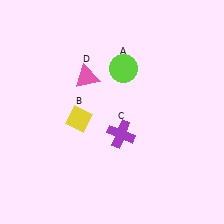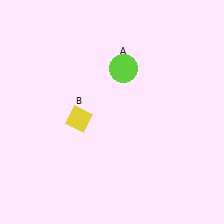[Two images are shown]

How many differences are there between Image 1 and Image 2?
There are 2 differences between the two images.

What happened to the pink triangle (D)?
The pink triangle (D) was removed in Image 2. It was in the top-left area of Image 1.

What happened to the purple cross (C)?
The purple cross (C) was removed in Image 2. It was in the bottom-right area of Image 1.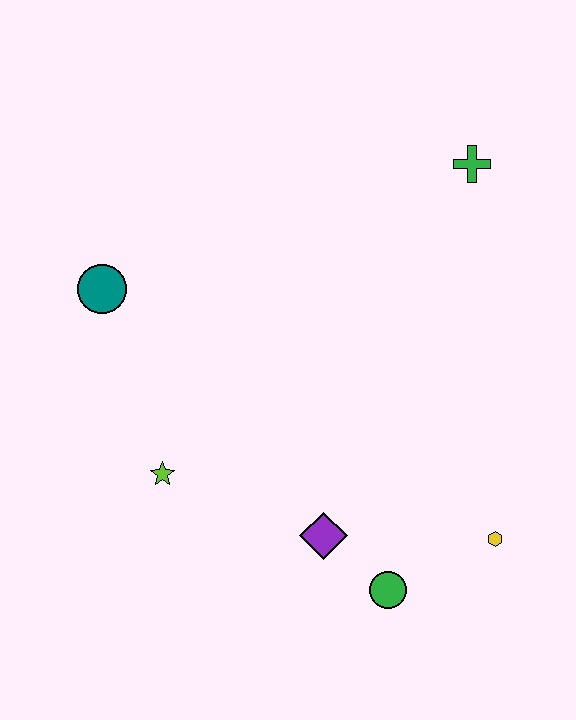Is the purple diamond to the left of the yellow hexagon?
Yes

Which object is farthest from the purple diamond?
The green cross is farthest from the purple diamond.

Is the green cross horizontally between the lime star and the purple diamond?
No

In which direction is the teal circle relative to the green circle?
The teal circle is above the green circle.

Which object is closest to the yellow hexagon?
The green circle is closest to the yellow hexagon.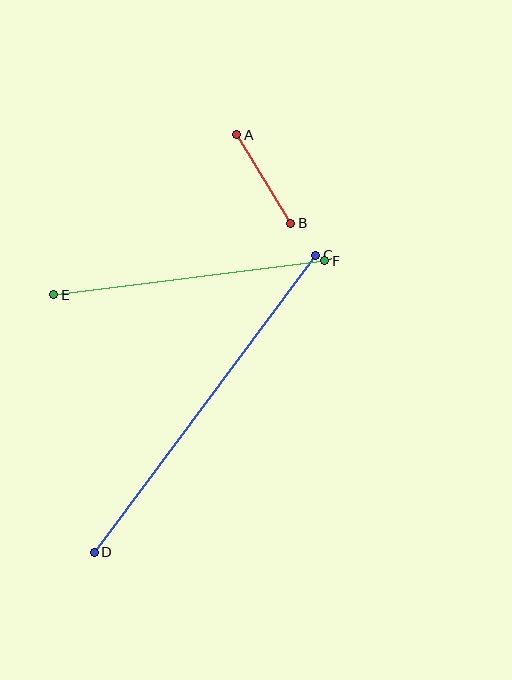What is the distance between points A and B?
The distance is approximately 104 pixels.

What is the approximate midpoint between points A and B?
The midpoint is at approximately (264, 179) pixels.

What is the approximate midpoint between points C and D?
The midpoint is at approximately (205, 404) pixels.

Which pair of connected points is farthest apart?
Points C and D are farthest apart.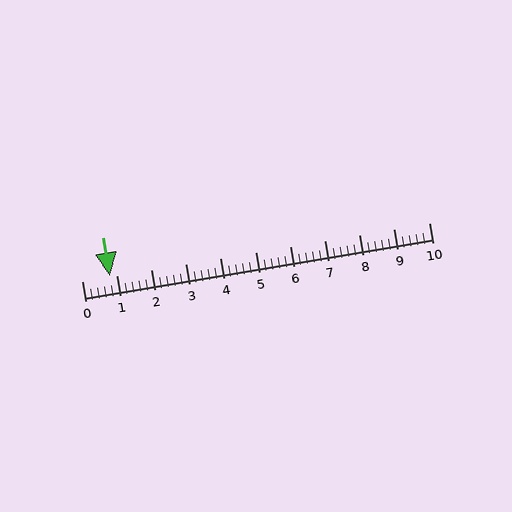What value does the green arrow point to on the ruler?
The green arrow points to approximately 0.8.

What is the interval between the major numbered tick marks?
The major tick marks are spaced 1 units apart.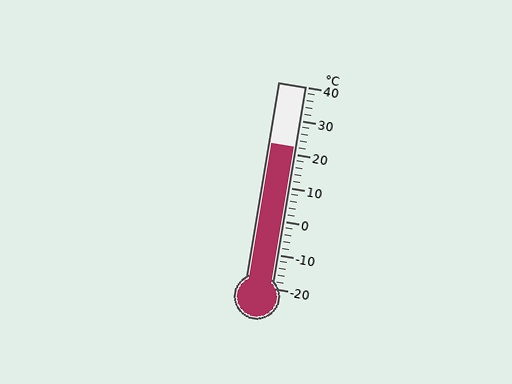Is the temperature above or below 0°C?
The temperature is above 0°C.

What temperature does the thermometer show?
The thermometer shows approximately 22°C.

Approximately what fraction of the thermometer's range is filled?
The thermometer is filled to approximately 70% of its range.